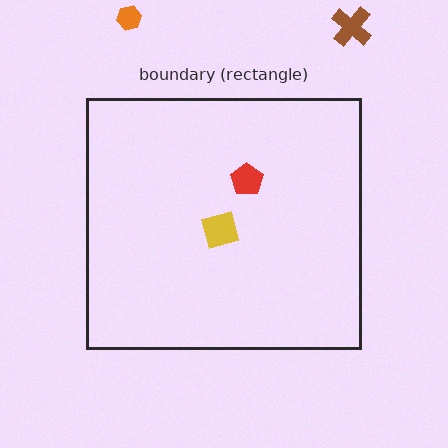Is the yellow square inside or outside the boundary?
Inside.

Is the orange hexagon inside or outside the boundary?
Outside.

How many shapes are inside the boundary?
2 inside, 2 outside.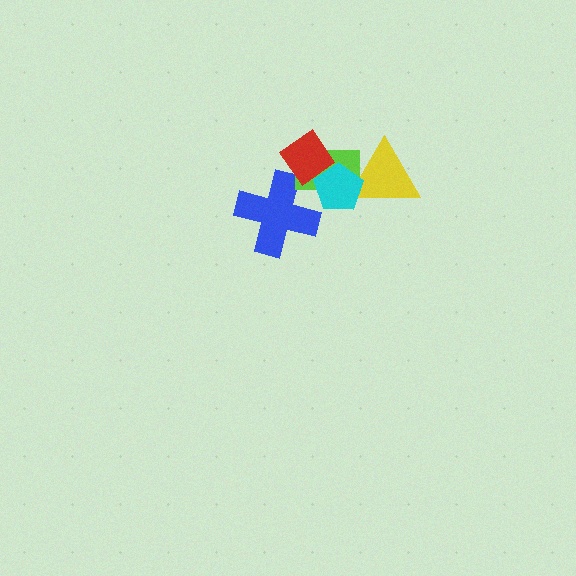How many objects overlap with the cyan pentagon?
3 objects overlap with the cyan pentagon.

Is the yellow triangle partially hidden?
Yes, it is partially covered by another shape.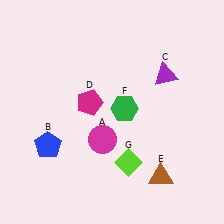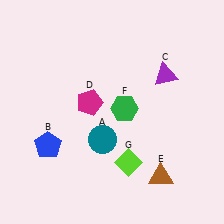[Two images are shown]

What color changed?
The circle (A) changed from magenta in Image 1 to teal in Image 2.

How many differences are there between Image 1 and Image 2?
There is 1 difference between the two images.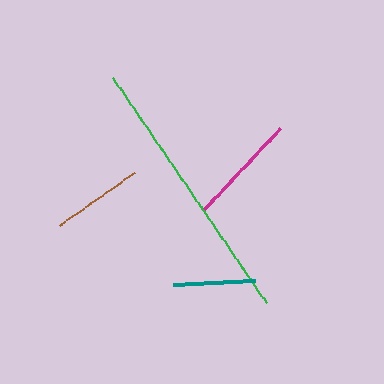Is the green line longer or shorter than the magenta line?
The green line is longer than the magenta line.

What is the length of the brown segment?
The brown segment is approximately 92 pixels long.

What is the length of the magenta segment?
The magenta segment is approximately 111 pixels long.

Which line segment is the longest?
The green line is the longest at approximately 272 pixels.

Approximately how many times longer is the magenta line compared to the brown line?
The magenta line is approximately 1.2 times the length of the brown line.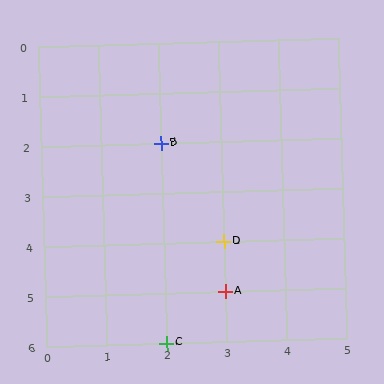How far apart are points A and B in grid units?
Points A and B are 1 column and 3 rows apart (about 3.2 grid units diagonally).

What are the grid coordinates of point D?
Point D is at grid coordinates (3, 4).